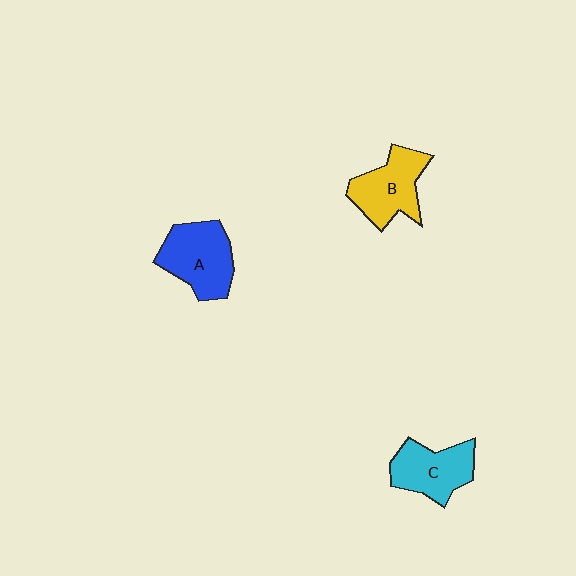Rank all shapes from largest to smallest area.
From largest to smallest: A (blue), B (yellow), C (cyan).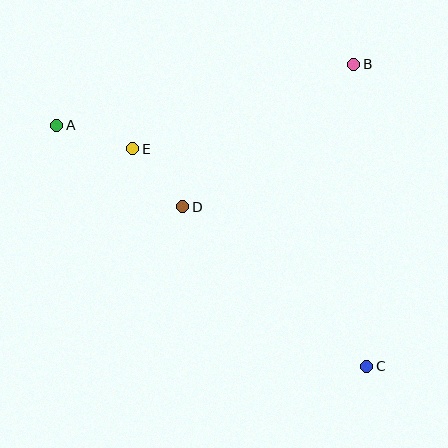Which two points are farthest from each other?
Points A and C are farthest from each other.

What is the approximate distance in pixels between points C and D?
The distance between C and D is approximately 244 pixels.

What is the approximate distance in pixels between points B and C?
The distance between B and C is approximately 302 pixels.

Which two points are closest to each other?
Points D and E are closest to each other.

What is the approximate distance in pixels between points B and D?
The distance between B and D is approximately 223 pixels.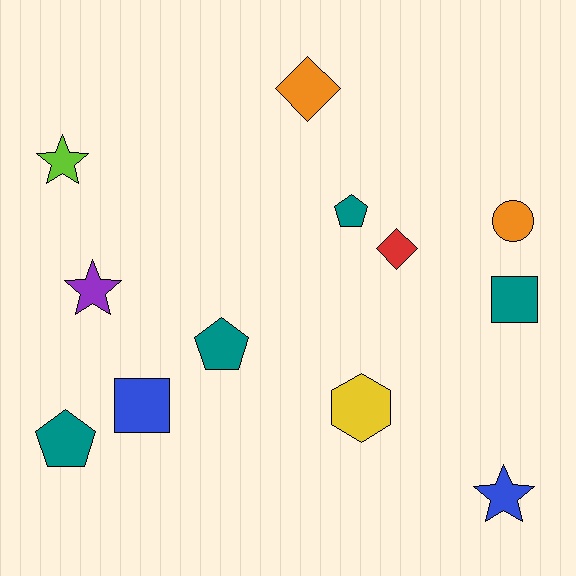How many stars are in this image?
There are 3 stars.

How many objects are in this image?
There are 12 objects.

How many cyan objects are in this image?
There are no cyan objects.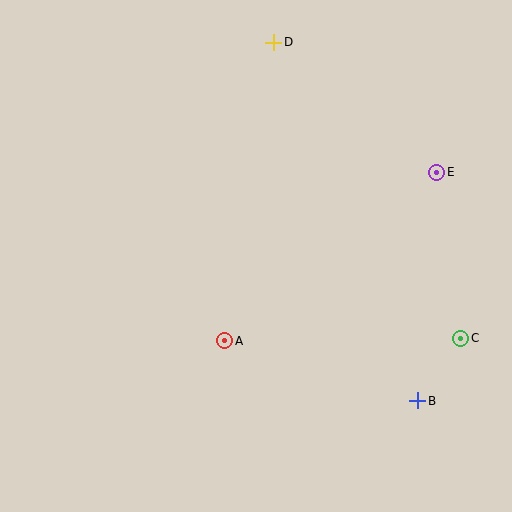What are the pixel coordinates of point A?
Point A is at (225, 341).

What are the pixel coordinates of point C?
Point C is at (461, 338).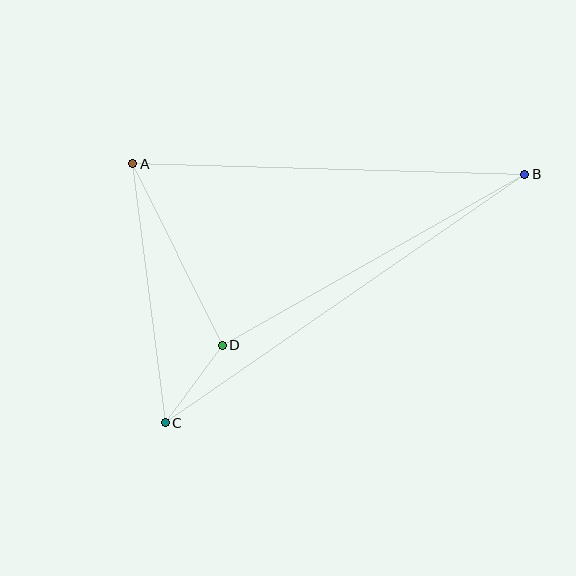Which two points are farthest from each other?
Points B and C are farthest from each other.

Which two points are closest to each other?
Points C and D are closest to each other.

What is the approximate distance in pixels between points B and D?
The distance between B and D is approximately 348 pixels.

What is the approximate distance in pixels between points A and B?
The distance between A and B is approximately 392 pixels.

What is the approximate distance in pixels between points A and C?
The distance between A and C is approximately 261 pixels.